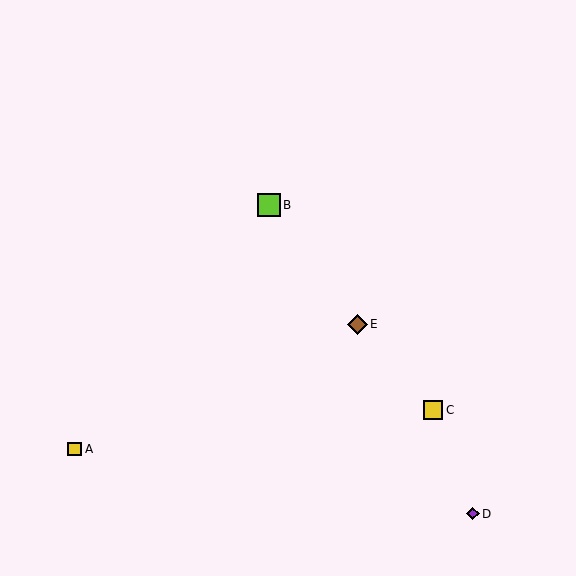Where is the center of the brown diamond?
The center of the brown diamond is at (357, 324).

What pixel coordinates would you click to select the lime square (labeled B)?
Click at (269, 205) to select the lime square B.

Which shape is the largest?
The lime square (labeled B) is the largest.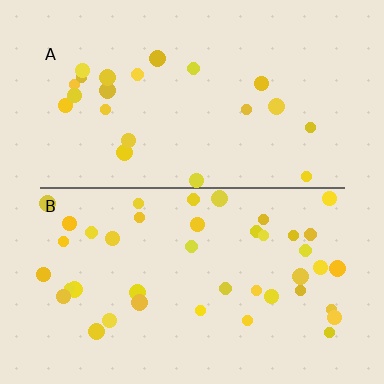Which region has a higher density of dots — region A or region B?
B (the bottom).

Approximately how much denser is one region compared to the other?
Approximately 1.9× — region B over region A.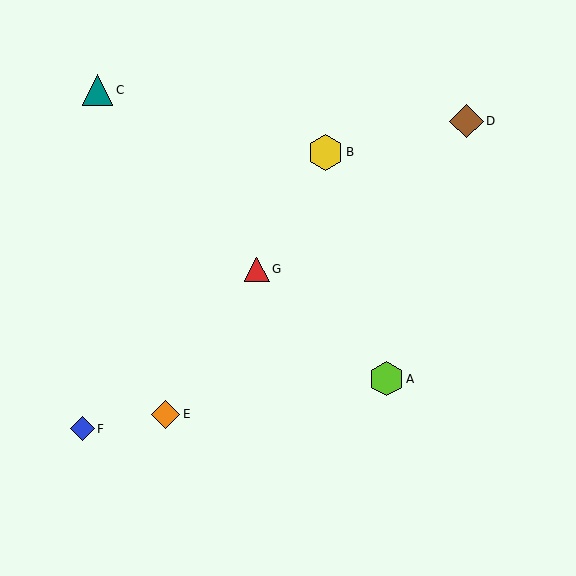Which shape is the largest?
The yellow hexagon (labeled B) is the largest.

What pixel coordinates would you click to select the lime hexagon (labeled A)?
Click at (386, 379) to select the lime hexagon A.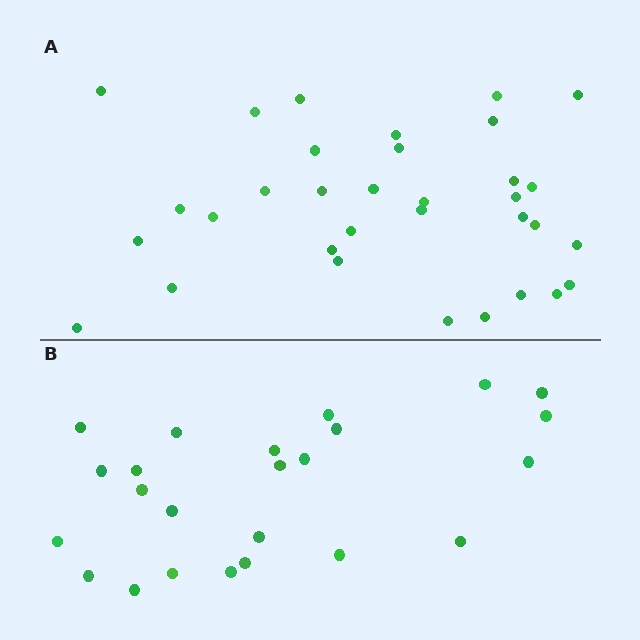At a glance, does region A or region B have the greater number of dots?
Region A (the top region) has more dots.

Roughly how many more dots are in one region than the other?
Region A has roughly 8 or so more dots than region B.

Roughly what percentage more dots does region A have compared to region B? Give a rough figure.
About 40% more.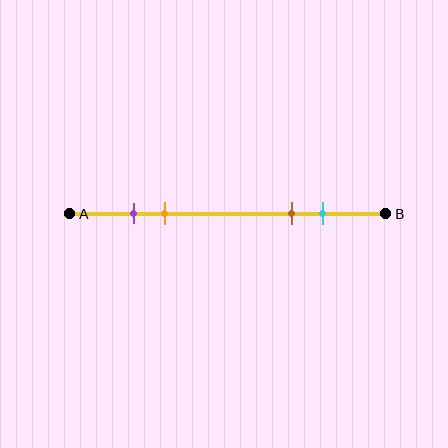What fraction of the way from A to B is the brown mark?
The brown mark is approximately 70% (0.7) of the way from A to B.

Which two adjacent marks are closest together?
The purple and orange marks are the closest adjacent pair.